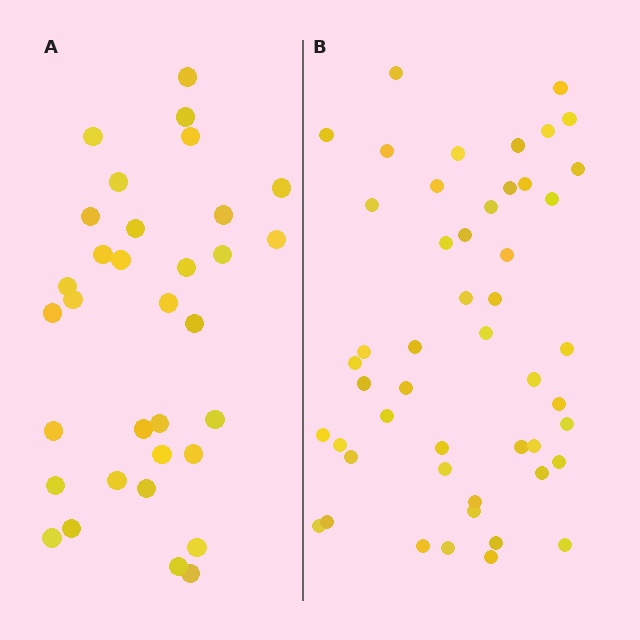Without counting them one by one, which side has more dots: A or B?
Region B (the right region) has more dots.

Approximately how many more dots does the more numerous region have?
Region B has approximately 15 more dots than region A.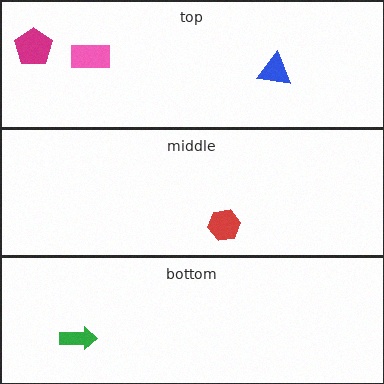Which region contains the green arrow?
The bottom region.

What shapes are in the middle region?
The red hexagon.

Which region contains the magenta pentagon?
The top region.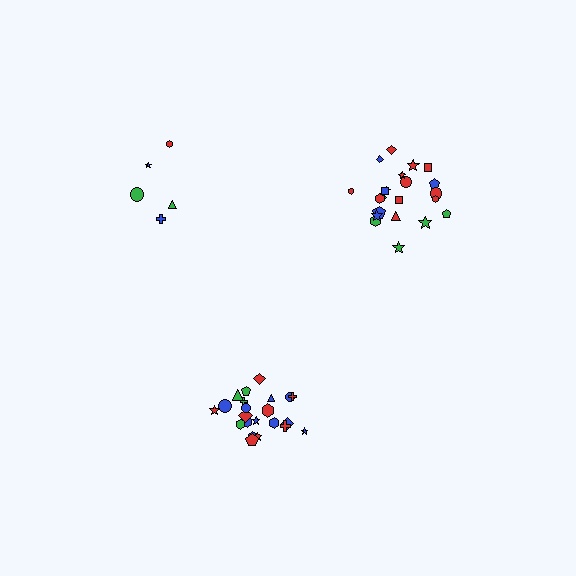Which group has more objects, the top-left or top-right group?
The top-right group.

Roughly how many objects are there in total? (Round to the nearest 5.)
Roughly 50 objects in total.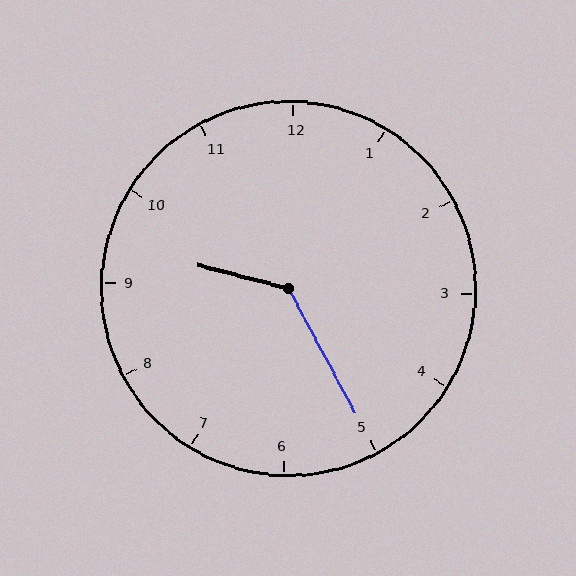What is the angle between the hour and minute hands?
Approximately 132 degrees.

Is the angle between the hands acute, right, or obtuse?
It is obtuse.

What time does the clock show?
9:25.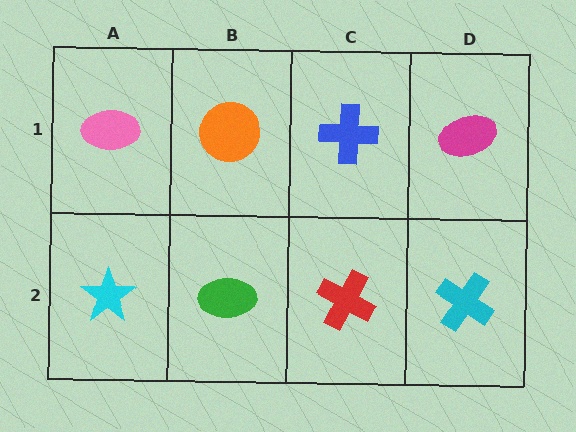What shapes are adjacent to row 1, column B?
A green ellipse (row 2, column B), a pink ellipse (row 1, column A), a blue cross (row 1, column C).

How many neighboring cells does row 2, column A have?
2.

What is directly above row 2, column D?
A magenta ellipse.